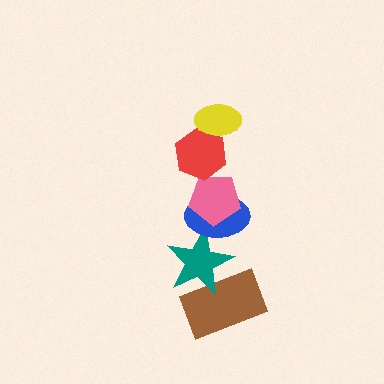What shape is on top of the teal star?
The blue ellipse is on top of the teal star.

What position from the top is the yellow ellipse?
The yellow ellipse is 1st from the top.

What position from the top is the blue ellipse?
The blue ellipse is 4th from the top.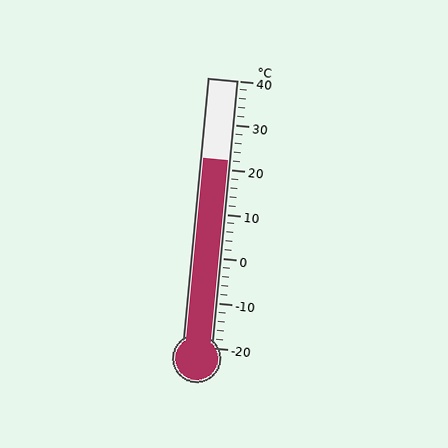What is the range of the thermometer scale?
The thermometer scale ranges from -20°C to 40°C.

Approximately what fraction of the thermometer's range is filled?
The thermometer is filled to approximately 70% of its range.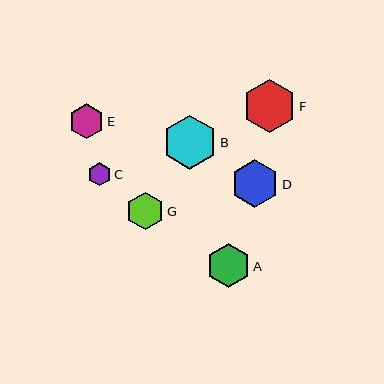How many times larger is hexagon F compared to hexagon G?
Hexagon F is approximately 1.4 times the size of hexagon G.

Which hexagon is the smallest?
Hexagon C is the smallest with a size of approximately 23 pixels.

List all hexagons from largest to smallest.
From largest to smallest: B, F, D, A, G, E, C.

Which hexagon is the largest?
Hexagon B is the largest with a size of approximately 54 pixels.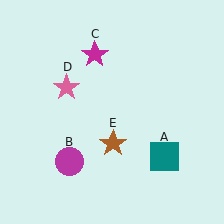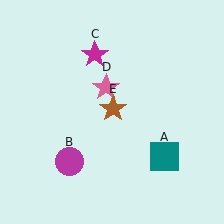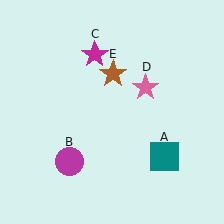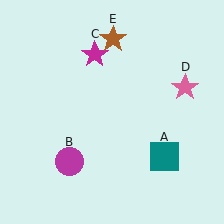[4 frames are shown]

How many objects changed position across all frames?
2 objects changed position: pink star (object D), brown star (object E).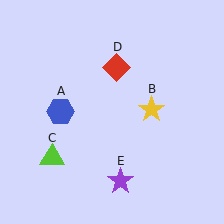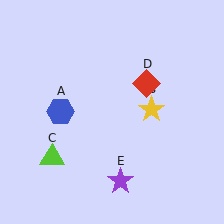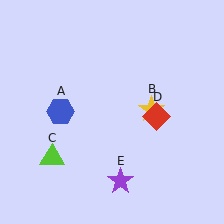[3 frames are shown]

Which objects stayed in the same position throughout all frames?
Blue hexagon (object A) and yellow star (object B) and lime triangle (object C) and purple star (object E) remained stationary.